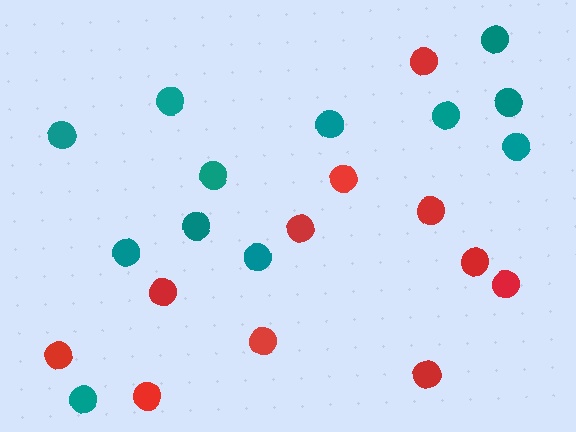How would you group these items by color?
There are 2 groups: one group of red circles (11) and one group of teal circles (12).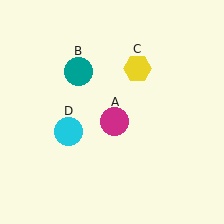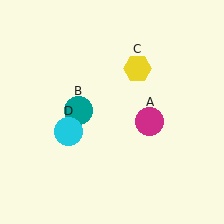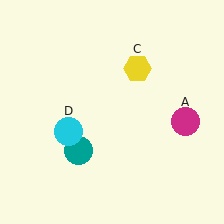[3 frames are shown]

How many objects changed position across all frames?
2 objects changed position: magenta circle (object A), teal circle (object B).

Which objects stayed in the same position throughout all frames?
Yellow hexagon (object C) and cyan circle (object D) remained stationary.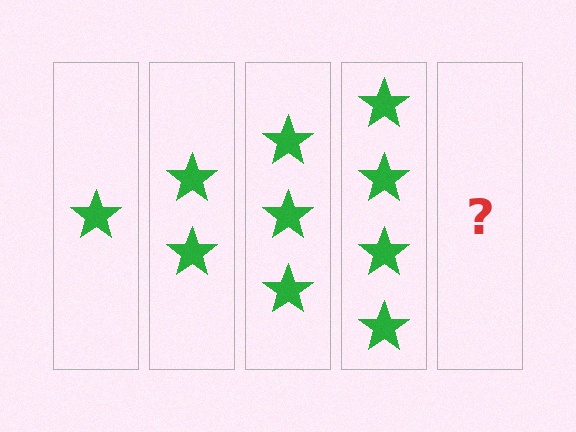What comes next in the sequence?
The next element should be 5 stars.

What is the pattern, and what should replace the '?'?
The pattern is that each step adds one more star. The '?' should be 5 stars.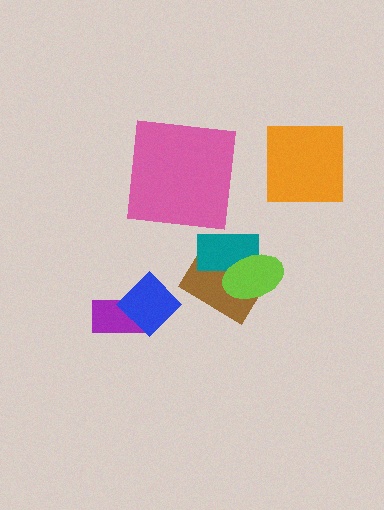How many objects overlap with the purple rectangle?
1 object overlaps with the purple rectangle.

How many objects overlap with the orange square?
0 objects overlap with the orange square.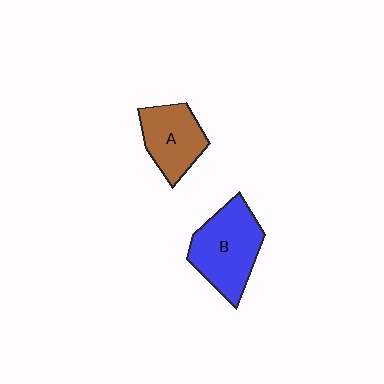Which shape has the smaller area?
Shape A (brown).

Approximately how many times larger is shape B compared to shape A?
Approximately 1.4 times.